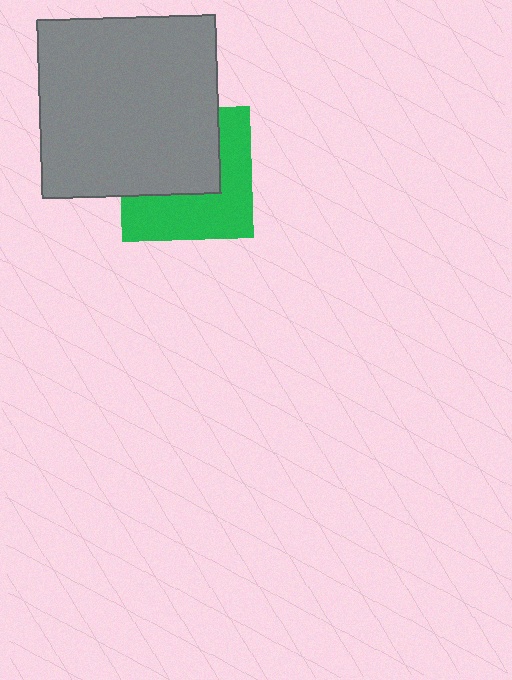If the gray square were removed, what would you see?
You would see the complete green square.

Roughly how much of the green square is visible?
About half of it is visible (roughly 49%).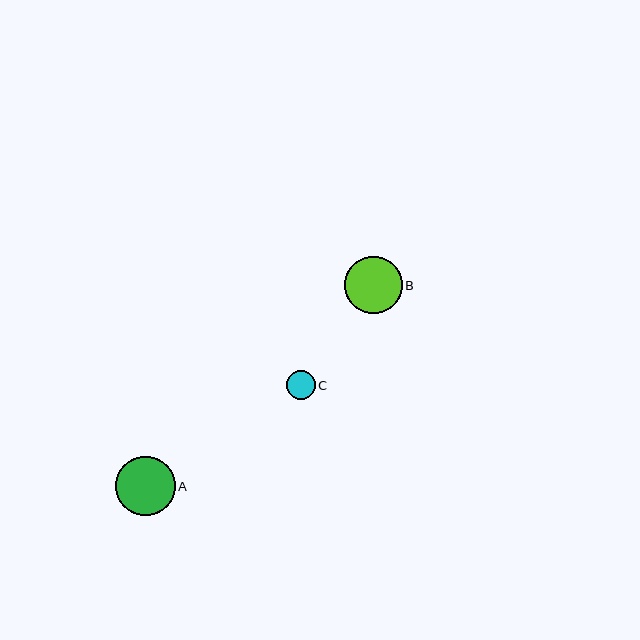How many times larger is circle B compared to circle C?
Circle B is approximately 2.0 times the size of circle C.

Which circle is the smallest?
Circle C is the smallest with a size of approximately 29 pixels.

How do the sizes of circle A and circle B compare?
Circle A and circle B are approximately the same size.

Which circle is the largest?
Circle A is the largest with a size of approximately 59 pixels.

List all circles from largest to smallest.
From largest to smallest: A, B, C.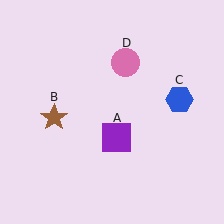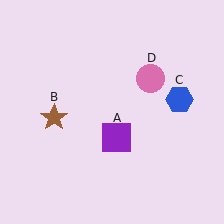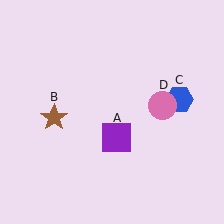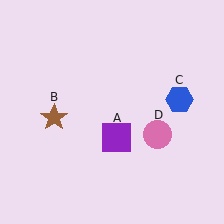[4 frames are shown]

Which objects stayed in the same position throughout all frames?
Purple square (object A) and brown star (object B) and blue hexagon (object C) remained stationary.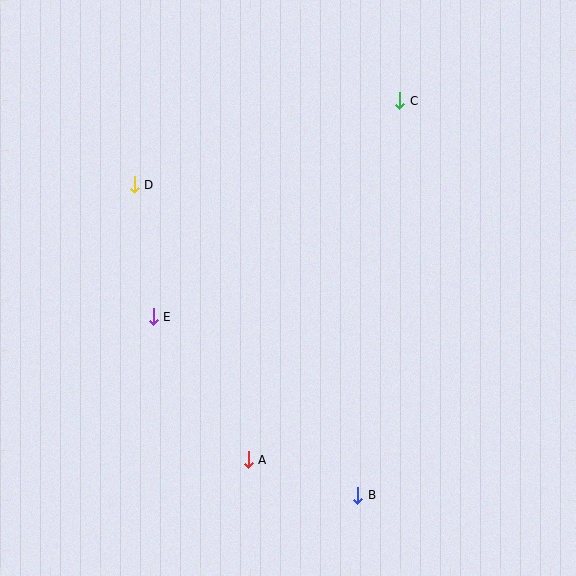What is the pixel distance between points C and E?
The distance between C and E is 328 pixels.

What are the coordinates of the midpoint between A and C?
The midpoint between A and C is at (324, 280).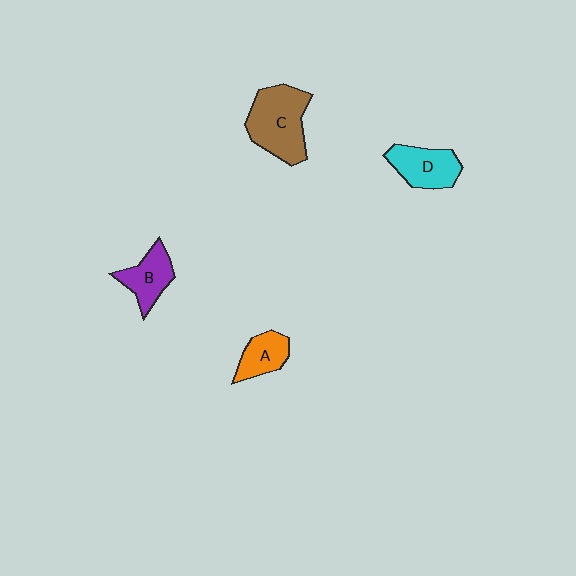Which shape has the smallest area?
Shape A (orange).